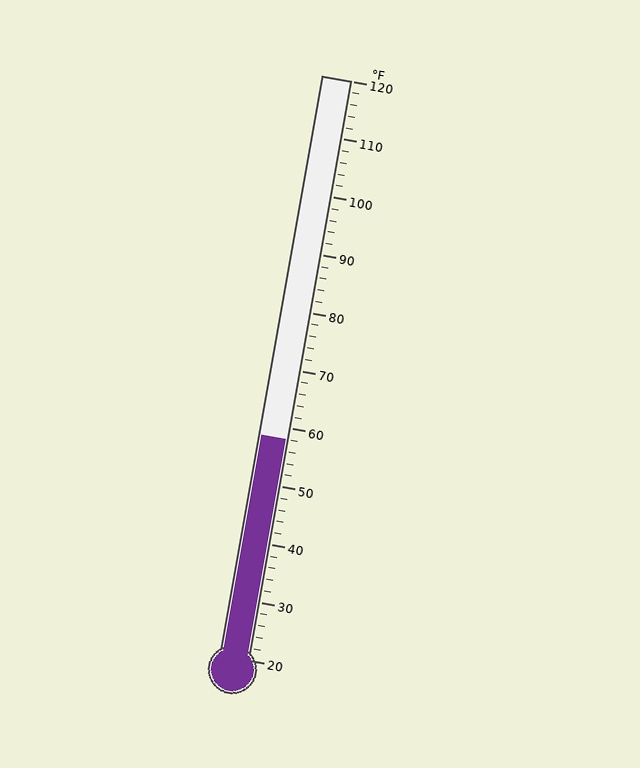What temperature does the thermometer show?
The thermometer shows approximately 58°F.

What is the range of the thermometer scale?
The thermometer scale ranges from 20°F to 120°F.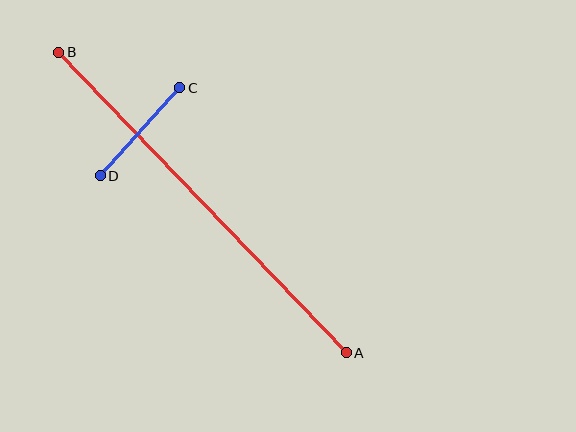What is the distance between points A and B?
The distance is approximately 416 pixels.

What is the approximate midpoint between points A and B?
The midpoint is at approximately (202, 203) pixels.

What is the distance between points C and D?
The distance is approximately 118 pixels.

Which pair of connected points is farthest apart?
Points A and B are farthest apart.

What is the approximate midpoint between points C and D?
The midpoint is at approximately (140, 132) pixels.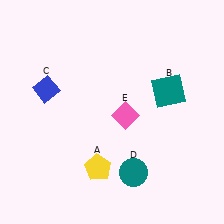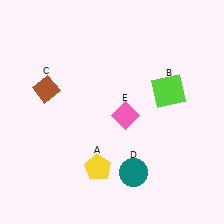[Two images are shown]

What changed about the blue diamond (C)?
In Image 1, C is blue. In Image 2, it changed to brown.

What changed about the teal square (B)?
In Image 1, B is teal. In Image 2, it changed to lime.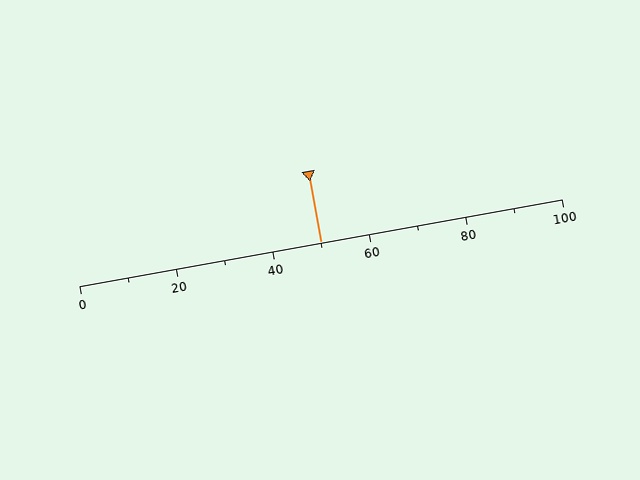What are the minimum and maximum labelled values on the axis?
The axis runs from 0 to 100.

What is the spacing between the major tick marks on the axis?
The major ticks are spaced 20 apart.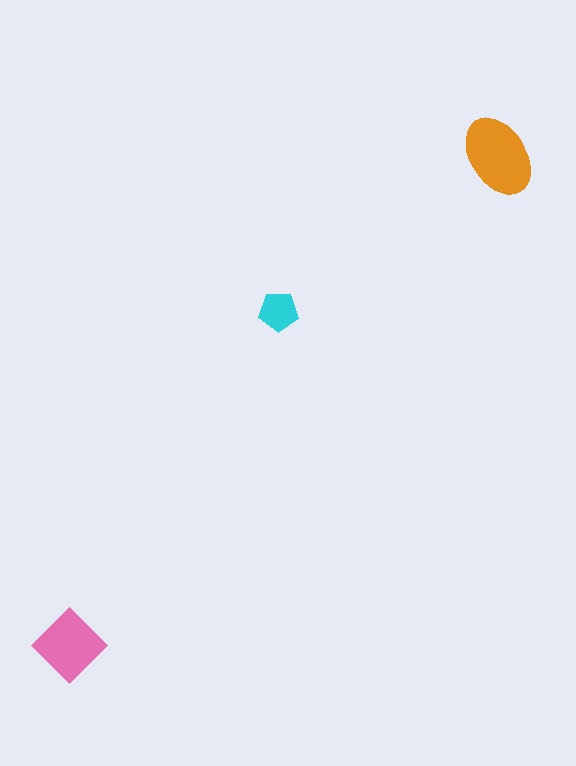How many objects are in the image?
There are 3 objects in the image.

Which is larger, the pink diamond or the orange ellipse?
The orange ellipse.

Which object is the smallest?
The cyan pentagon.